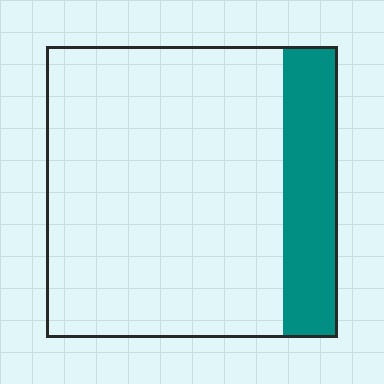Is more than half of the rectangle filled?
No.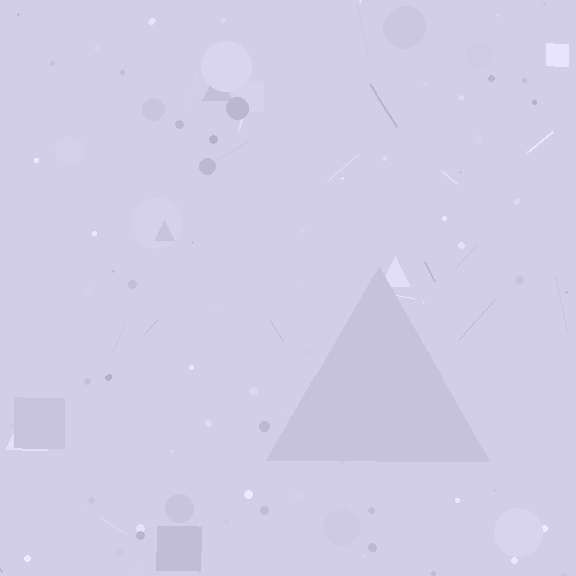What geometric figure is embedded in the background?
A triangle is embedded in the background.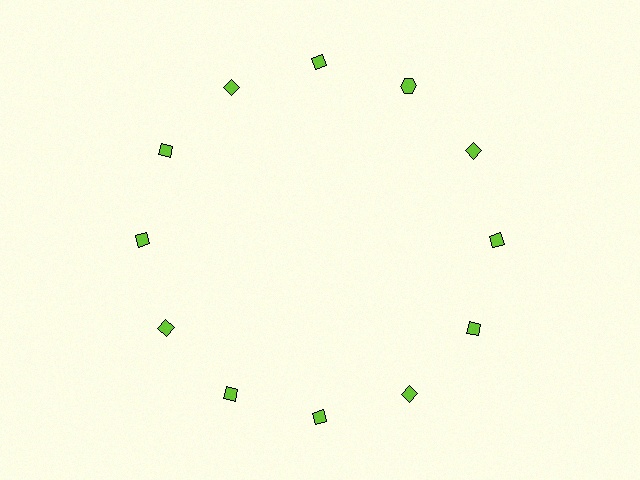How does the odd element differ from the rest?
It has a different shape: hexagon instead of diamond.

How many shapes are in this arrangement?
There are 12 shapes arranged in a ring pattern.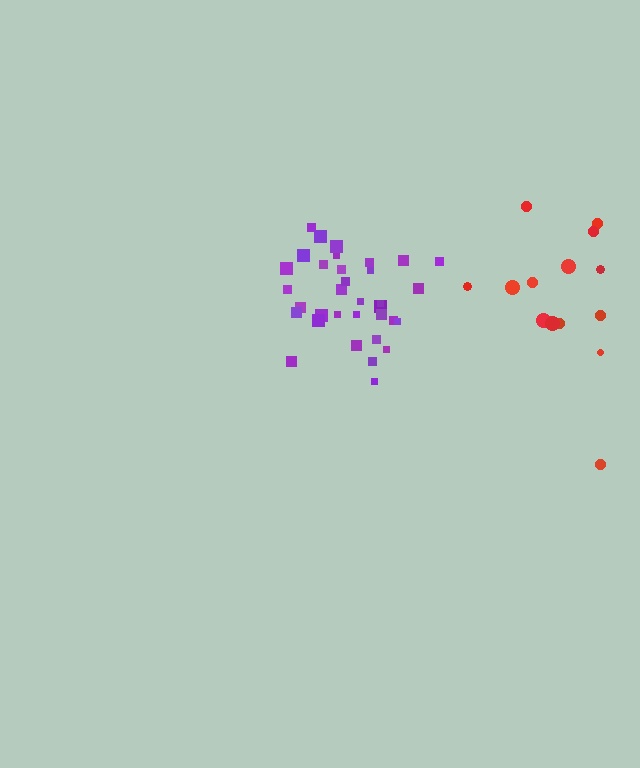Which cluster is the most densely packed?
Purple.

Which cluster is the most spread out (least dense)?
Red.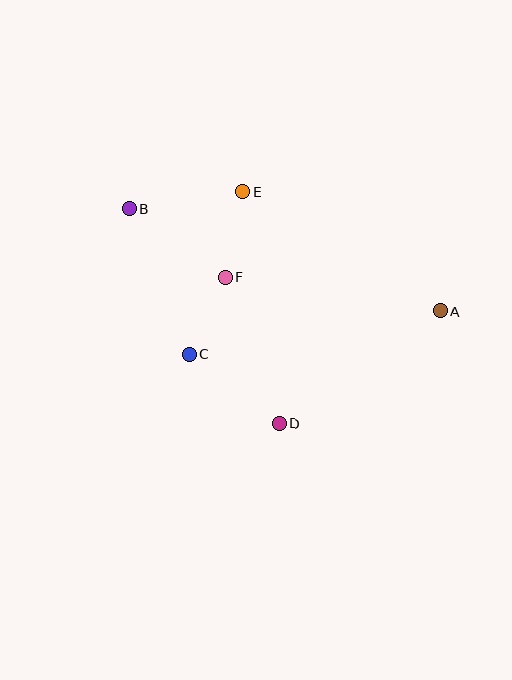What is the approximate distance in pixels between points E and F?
The distance between E and F is approximately 87 pixels.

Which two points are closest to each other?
Points C and F are closest to each other.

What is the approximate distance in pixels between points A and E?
The distance between A and E is approximately 231 pixels.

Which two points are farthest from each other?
Points A and B are farthest from each other.